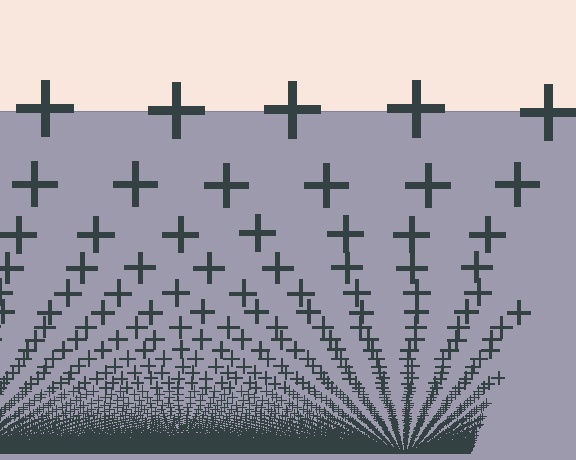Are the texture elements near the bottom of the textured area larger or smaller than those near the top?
Smaller. The gradient is inverted — elements near the bottom are smaller and denser.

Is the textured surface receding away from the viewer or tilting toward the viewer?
The surface appears to tilt toward the viewer. Texture elements get larger and sparser toward the top.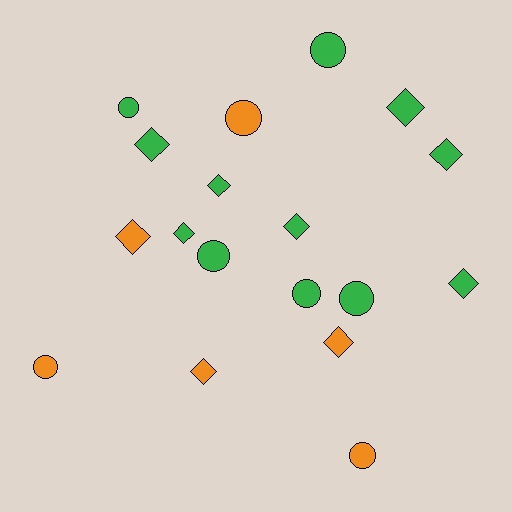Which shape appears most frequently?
Diamond, with 10 objects.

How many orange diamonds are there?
There are 3 orange diamonds.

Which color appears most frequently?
Green, with 12 objects.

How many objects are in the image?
There are 18 objects.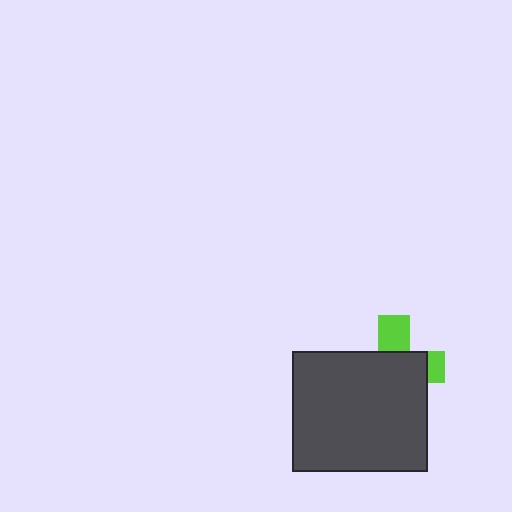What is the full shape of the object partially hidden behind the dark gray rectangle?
The partially hidden object is a lime cross.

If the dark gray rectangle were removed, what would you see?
You would see the complete lime cross.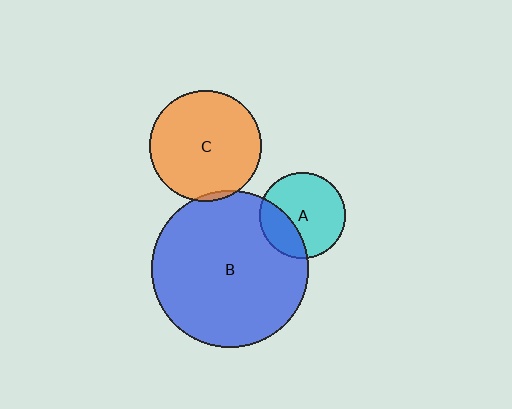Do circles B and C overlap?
Yes.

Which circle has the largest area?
Circle B (blue).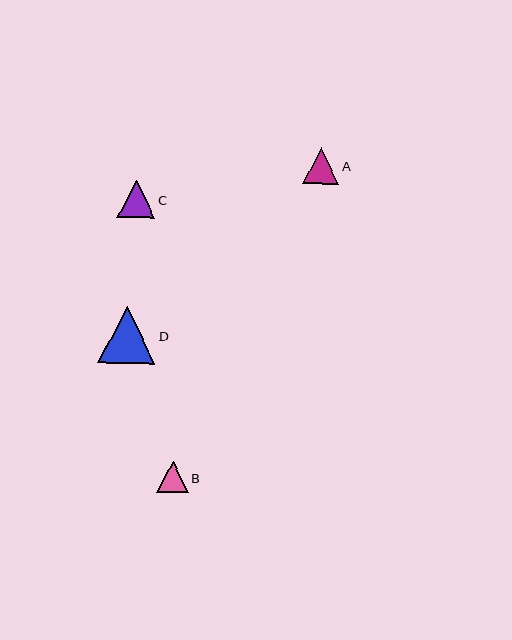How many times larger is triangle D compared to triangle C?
Triangle D is approximately 1.5 times the size of triangle C.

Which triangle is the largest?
Triangle D is the largest with a size of approximately 57 pixels.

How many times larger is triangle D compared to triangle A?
Triangle D is approximately 1.6 times the size of triangle A.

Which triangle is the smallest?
Triangle B is the smallest with a size of approximately 32 pixels.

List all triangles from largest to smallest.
From largest to smallest: D, C, A, B.